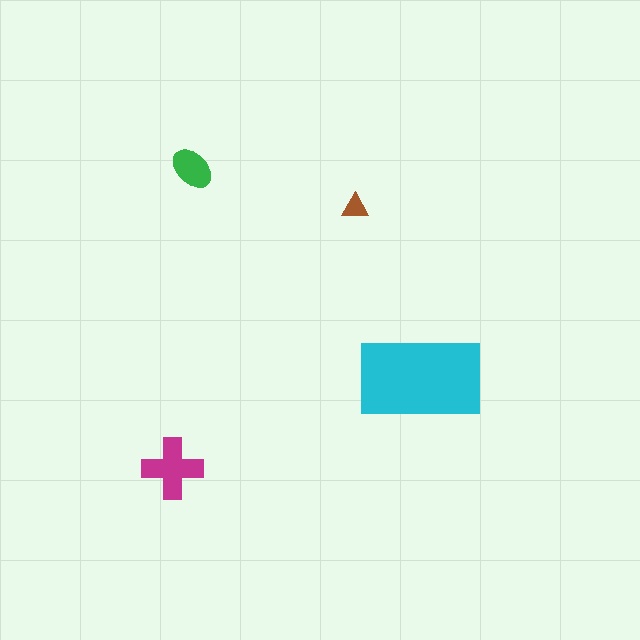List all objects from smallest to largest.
The brown triangle, the green ellipse, the magenta cross, the cyan rectangle.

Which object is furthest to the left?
The magenta cross is leftmost.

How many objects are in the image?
There are 4 objects in the image.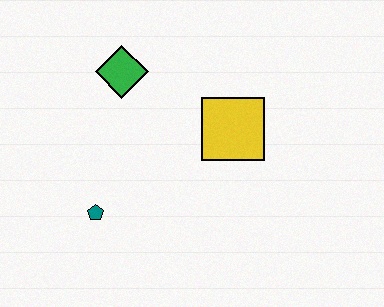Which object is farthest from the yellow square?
The teal pentagon is farthest from the yellow square.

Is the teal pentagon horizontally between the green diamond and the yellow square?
No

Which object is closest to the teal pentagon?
The green diamond is closest to the teal pentagon.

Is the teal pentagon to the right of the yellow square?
No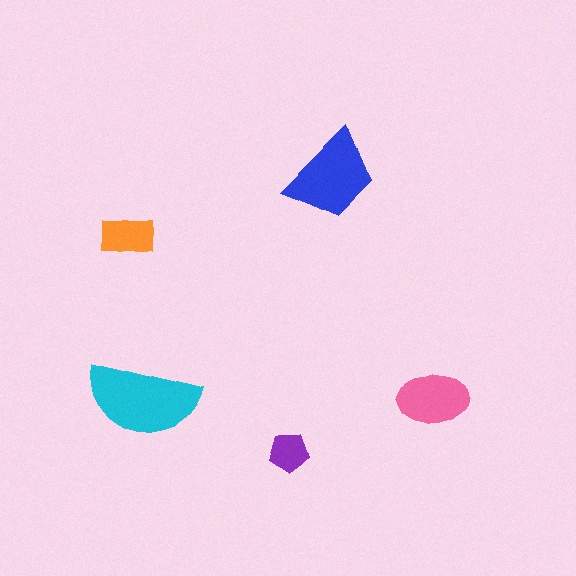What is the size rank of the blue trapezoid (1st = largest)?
2nd.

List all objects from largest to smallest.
The cyan semicircle, the blue trapezoid, the pink ellipse, the orange rectangle, the purple pentagon.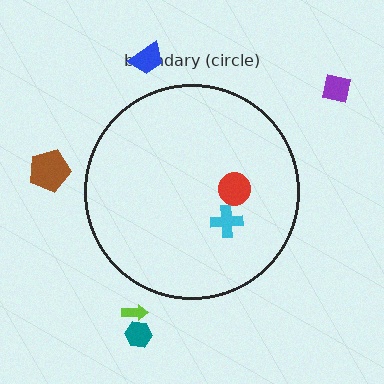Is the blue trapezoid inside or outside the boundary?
Outside.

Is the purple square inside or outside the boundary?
Outside.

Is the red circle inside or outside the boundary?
Inside.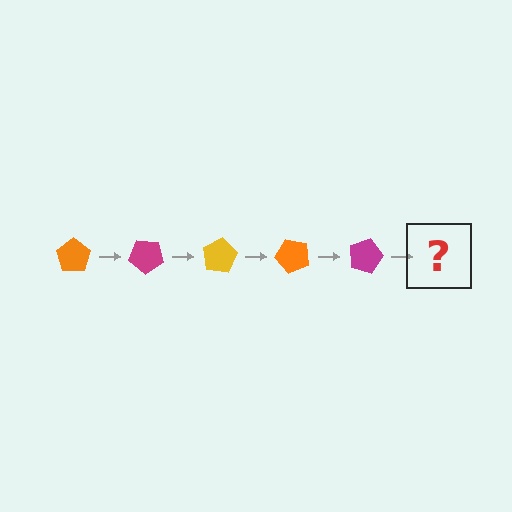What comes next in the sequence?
The next element should be a yellow pentagon, rotated 200 degrees from the start.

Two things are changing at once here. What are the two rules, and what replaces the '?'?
The two rules are that it rotates 40 degrees each step and the color cycles through orange, magenta, and yellow. The '?' should be a yellow pentagon, rotated 200 degrees from the start.